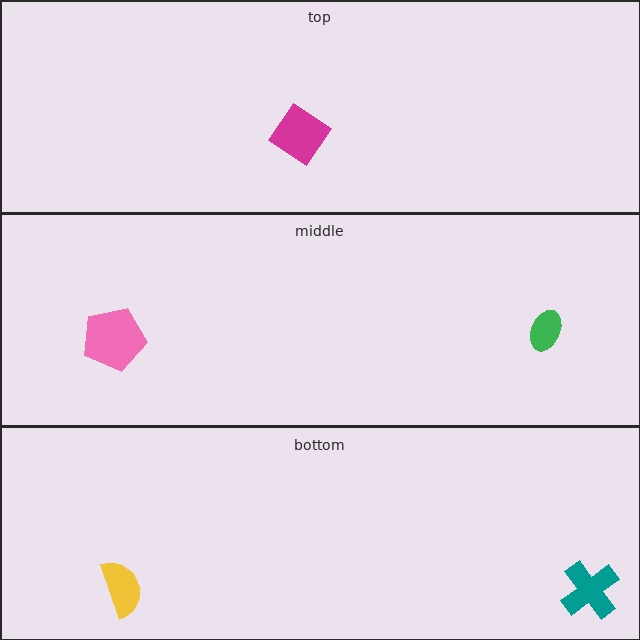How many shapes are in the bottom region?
2.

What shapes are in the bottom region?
The teal cross, the yellow semicircle.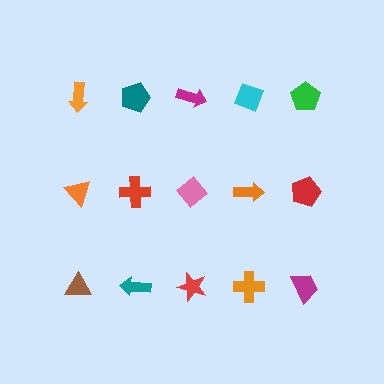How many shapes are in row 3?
5 shapes.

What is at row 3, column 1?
A brown triangle.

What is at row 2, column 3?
A pink diamond.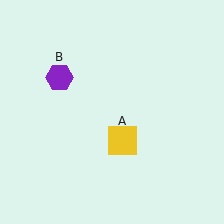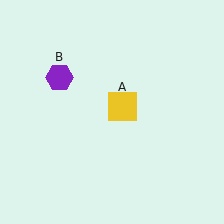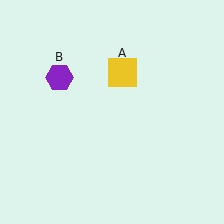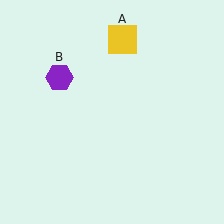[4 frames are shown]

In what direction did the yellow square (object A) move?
The yellow square (object A) moved up.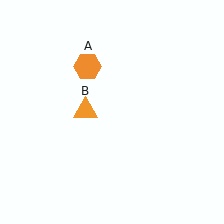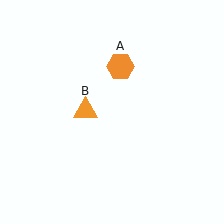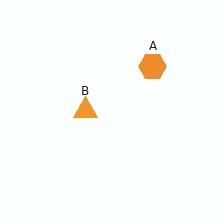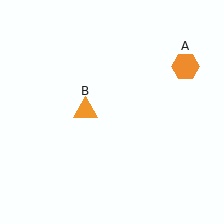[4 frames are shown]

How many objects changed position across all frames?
1 object changed position: orange hexagon (object A).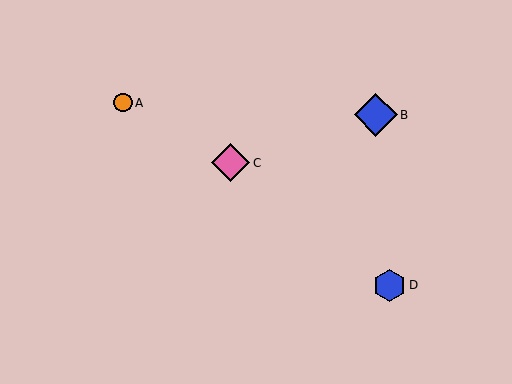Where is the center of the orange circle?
The center of the orange circle is at (123, 103).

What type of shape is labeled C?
Shape C is a pink diamond.